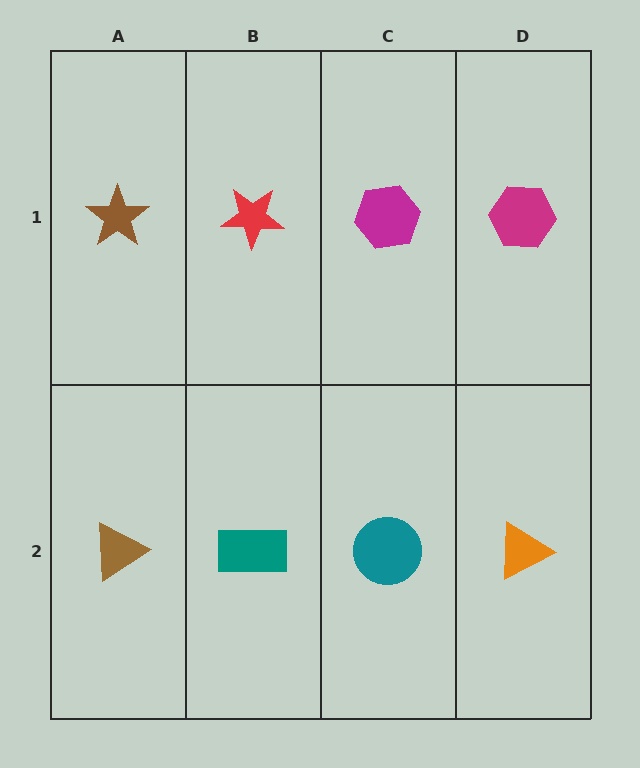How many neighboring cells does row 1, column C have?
3.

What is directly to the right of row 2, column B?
A teal circle.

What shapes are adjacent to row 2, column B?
A red star (row 1, column B), a brown triangle (row 2, column A), a teal circle (row 2, column C).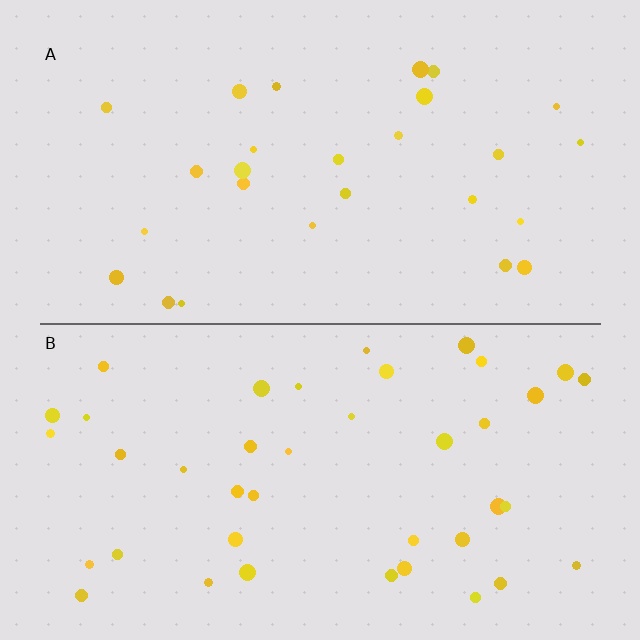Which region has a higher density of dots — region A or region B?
B (the bottom).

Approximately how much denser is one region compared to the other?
Approximately 1.5× — region B over region A.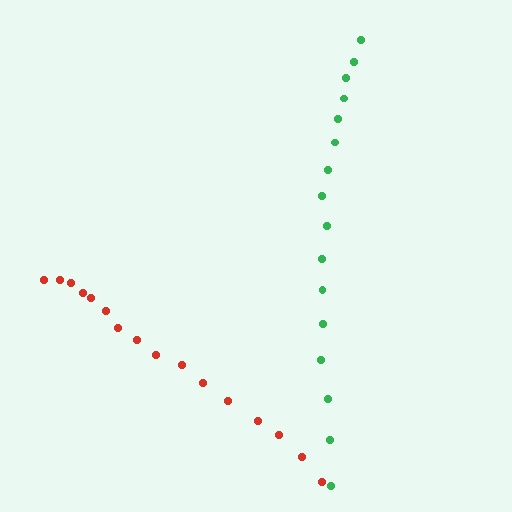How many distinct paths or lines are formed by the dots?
There are 2 distinct paths.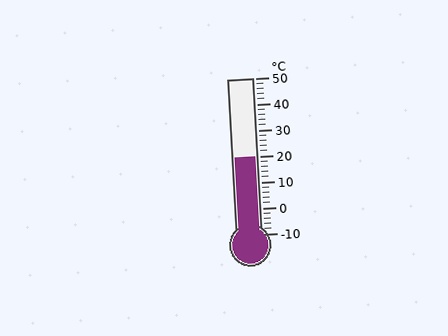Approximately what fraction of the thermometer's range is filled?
The thermometer is filled to approximately 50% of its range.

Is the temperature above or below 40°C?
The temperature is below 40°C.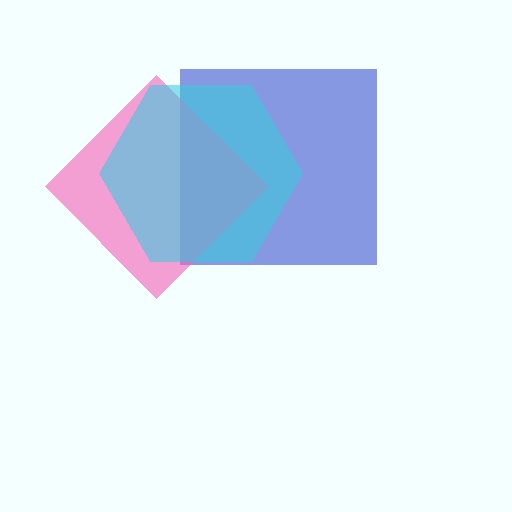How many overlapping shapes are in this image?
There are 3 overlapping shapes in the image.